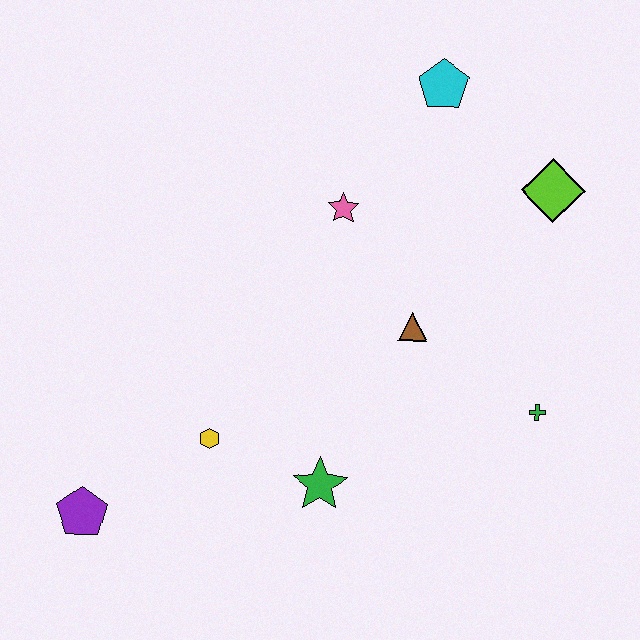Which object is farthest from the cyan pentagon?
The purple pentagon is farthest from the cyan pentagon.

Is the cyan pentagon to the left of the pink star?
No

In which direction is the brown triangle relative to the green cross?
The brown triangle is to the left of the green cross.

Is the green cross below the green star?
No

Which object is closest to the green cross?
The brown triangle is closest to the green cross.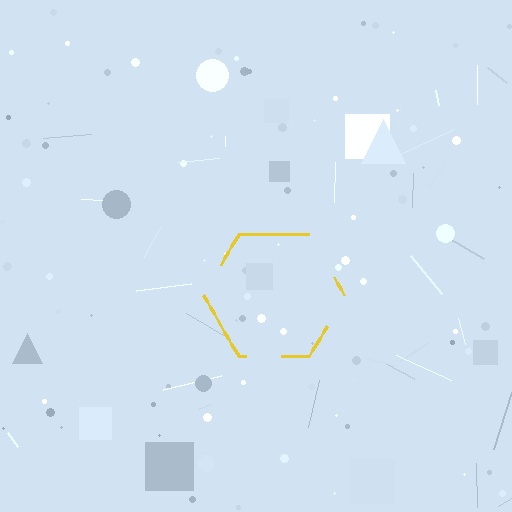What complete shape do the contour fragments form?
The contour fragments form a hexagon.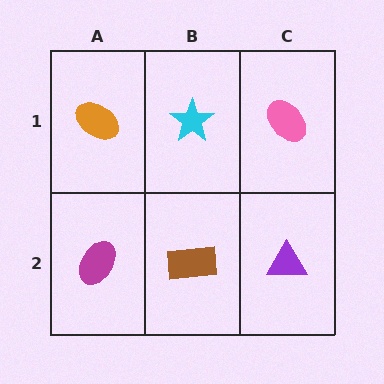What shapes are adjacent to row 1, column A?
A magenta ellipse (row 2, column A), a cyan star (row 1, column B).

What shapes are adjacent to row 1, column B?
A brown rectangle (row 2, column B), an orange ellipse (row 1, column A), a pink ellipse (row 1, column C).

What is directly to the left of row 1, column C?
A cyan star.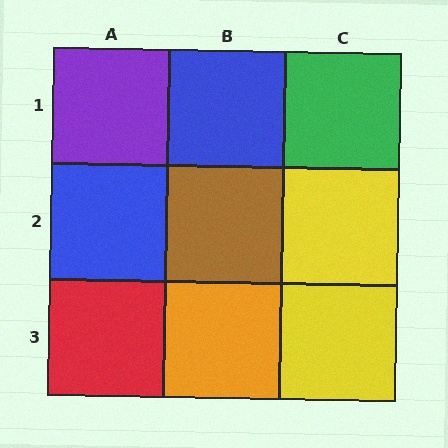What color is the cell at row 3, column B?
Orange.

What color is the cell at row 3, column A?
Red.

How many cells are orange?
1 cell is orange.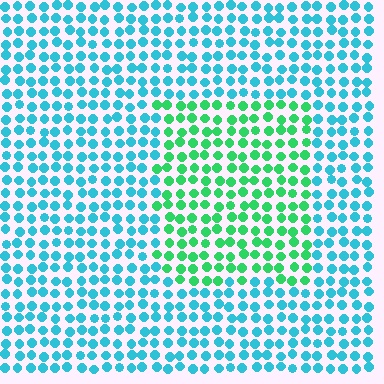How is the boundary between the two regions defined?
The boundary is defined purely by a slight shift in hue (about 48 degrees). Spacing, size, and orientation are identical on both sides.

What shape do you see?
I see a rectangle.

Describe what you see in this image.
The image is filled with small cyan elements in a uniform arrangement. A rectangle-shaped region is visible where the elements are tinted to a slightly different hue, forming a subtle color boundary.